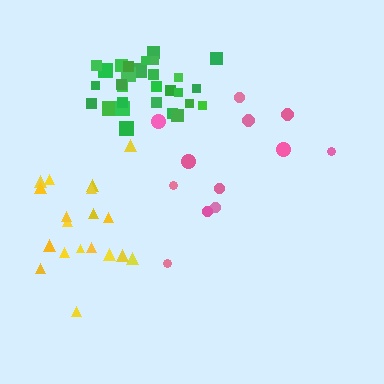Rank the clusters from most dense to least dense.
green, yellow, pink.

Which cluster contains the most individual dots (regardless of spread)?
Green (29).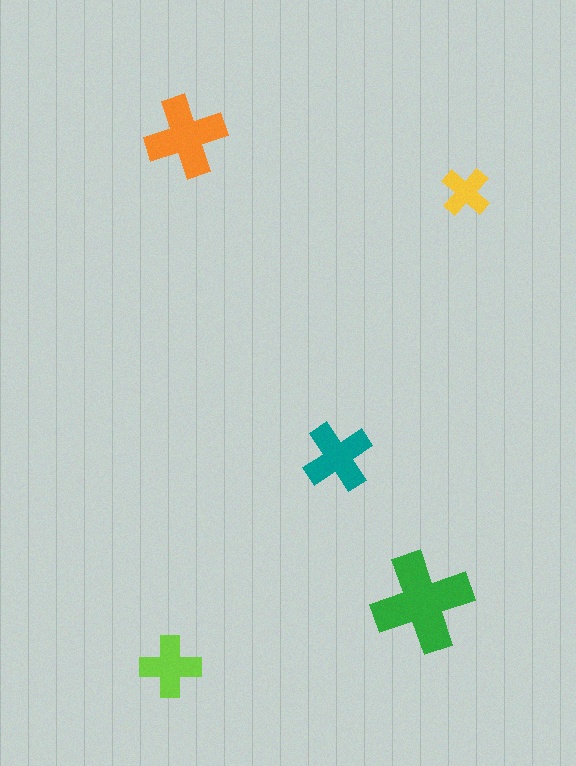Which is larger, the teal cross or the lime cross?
The teal one.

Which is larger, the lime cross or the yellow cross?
The lime one.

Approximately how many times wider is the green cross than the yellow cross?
About 2 times wider.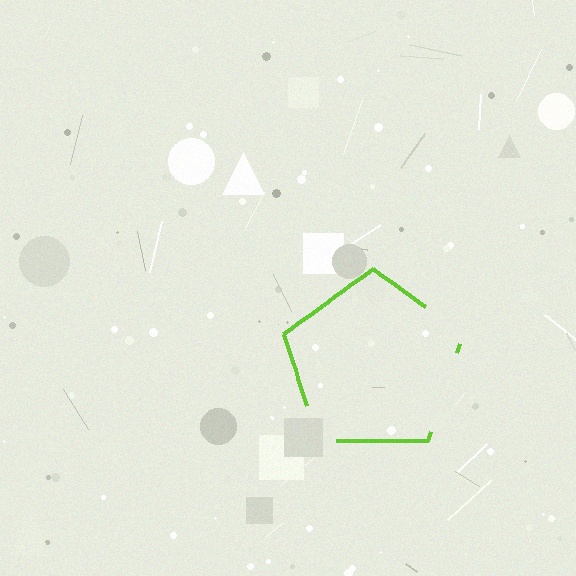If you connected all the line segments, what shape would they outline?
They would outline a pentagon.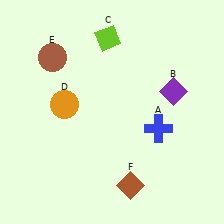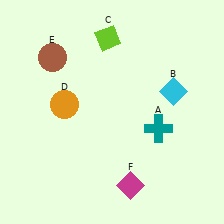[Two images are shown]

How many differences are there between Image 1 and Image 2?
There are 3 differences between the two images.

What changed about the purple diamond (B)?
In Image 1, B is purple. In Image 2, it changed to cyan.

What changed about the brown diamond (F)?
In Image 1, F is brown. In Image 2, it changed to magenta.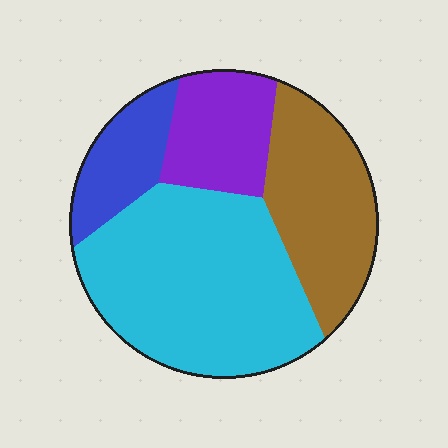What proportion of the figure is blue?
Blue covers roughly 15% of the figure.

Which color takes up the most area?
Cyan, at roughly 45%.